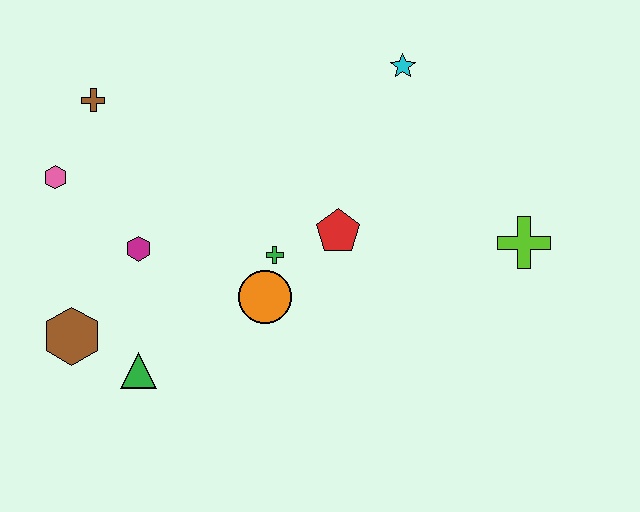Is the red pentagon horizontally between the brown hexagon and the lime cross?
Yes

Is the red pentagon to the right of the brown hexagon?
Yes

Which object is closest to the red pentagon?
The green cross is closest to the red pentagon.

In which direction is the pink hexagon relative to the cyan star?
The pink hexagon is to the left of the cyan star.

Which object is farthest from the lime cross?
The pink hexagon is farthest from the lime cross.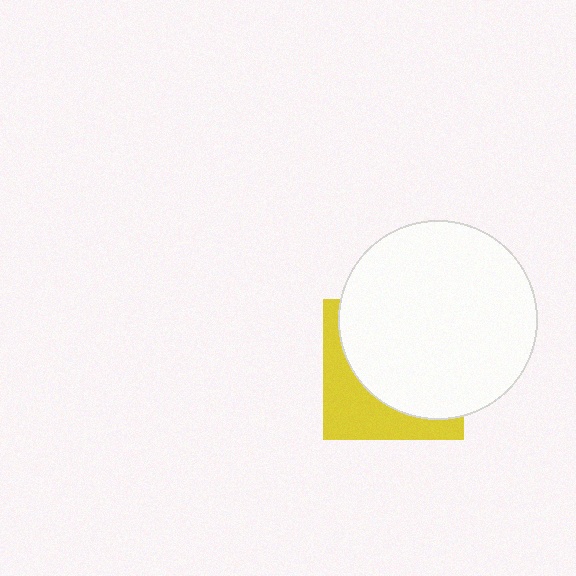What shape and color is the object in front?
The object in front is a white circle.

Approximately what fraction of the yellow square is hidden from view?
Roughly 66% of the yellow square is hidden behind the white circle.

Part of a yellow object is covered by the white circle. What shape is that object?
It is a square.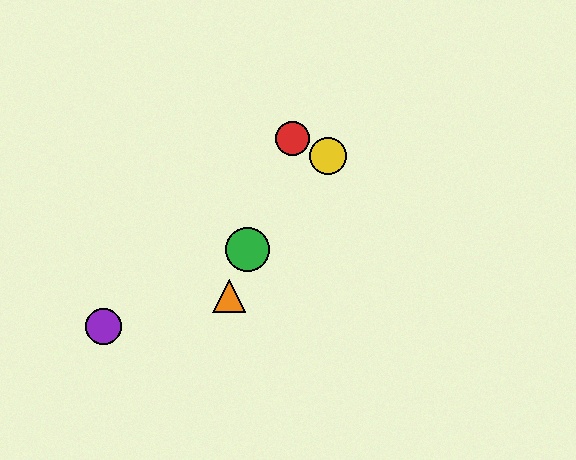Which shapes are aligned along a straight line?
The red circle, the blue diamond, the green circle, the orange triangle are aligned along a straight line.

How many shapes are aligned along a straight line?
4 shapes (the red circle, the blue diamond, the green circle, the orange triangle) are aligned along a straight line.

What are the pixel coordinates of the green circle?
The green circle is at (248, 250).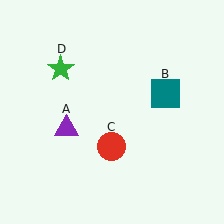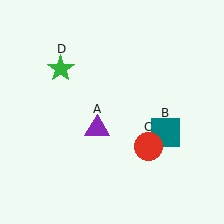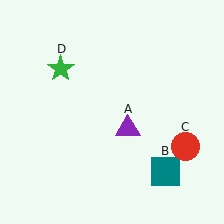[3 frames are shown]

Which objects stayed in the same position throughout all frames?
Green star (object D) remained stationary.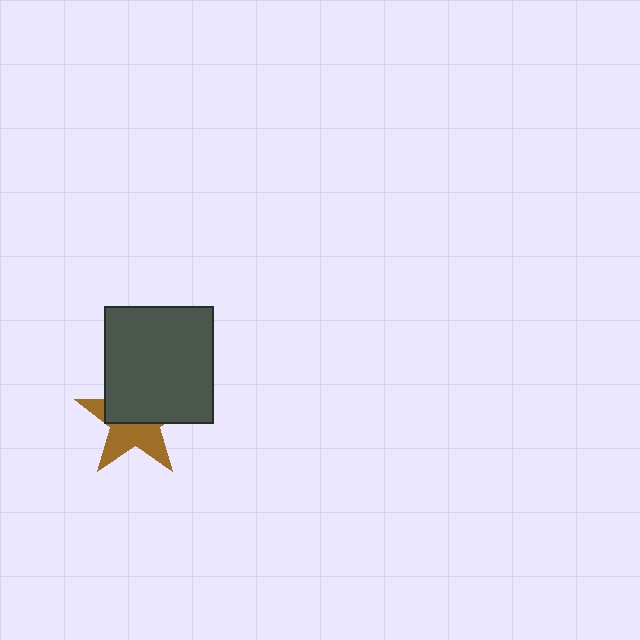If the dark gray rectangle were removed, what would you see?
You would see the complete brown star.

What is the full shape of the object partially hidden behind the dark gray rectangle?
The partially hidden object is a brown star.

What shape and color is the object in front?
The object in front is a dark gray rectangle.